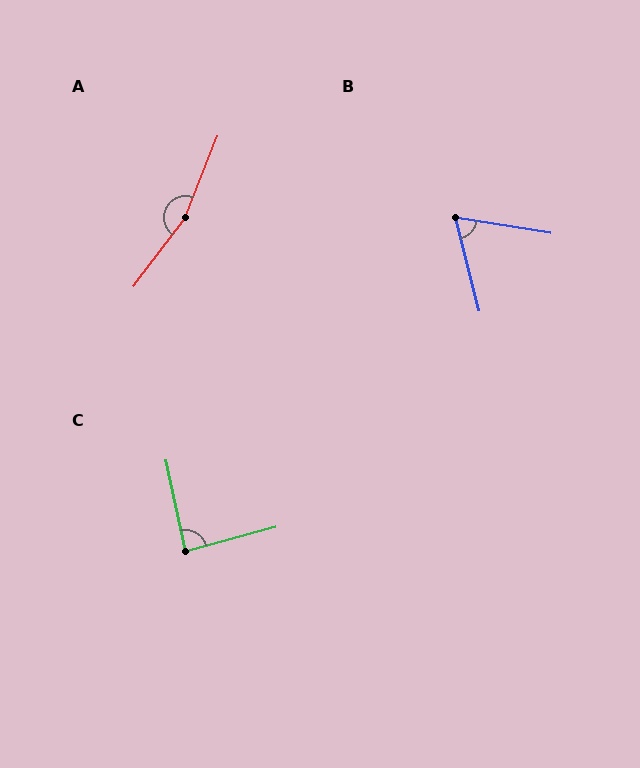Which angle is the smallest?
B, at approximately 66 degrees.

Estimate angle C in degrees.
Approximately 87 degrees.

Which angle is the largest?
A, at approximately 164 degrees.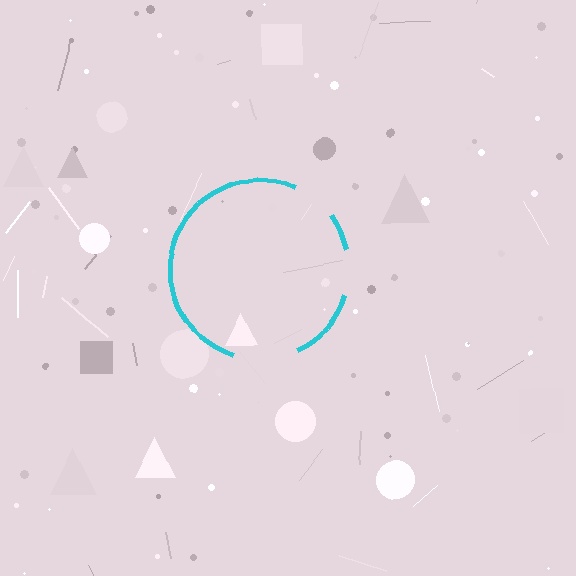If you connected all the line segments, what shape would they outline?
They would outline a circle.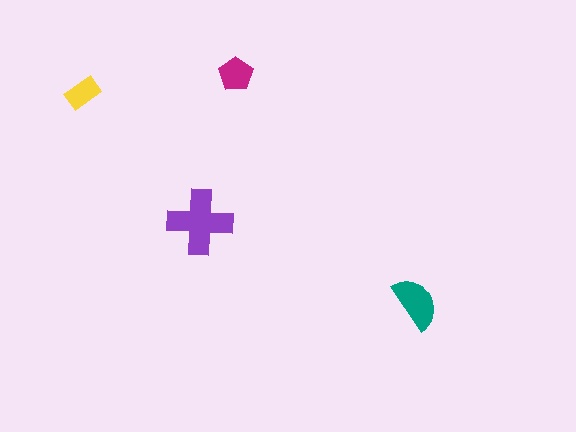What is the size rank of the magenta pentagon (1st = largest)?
3rd.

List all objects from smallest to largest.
The yellow rectangle, the magenta pentagon, the teal semicircle, the purple cross.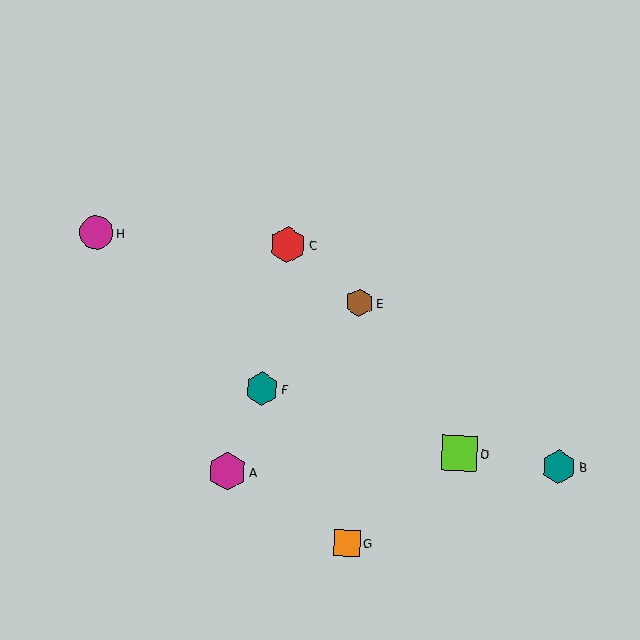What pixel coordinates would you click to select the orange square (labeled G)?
Click at (347, 543) to select the orange square G.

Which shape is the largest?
The magenta hexagon (labeled A) is the largest.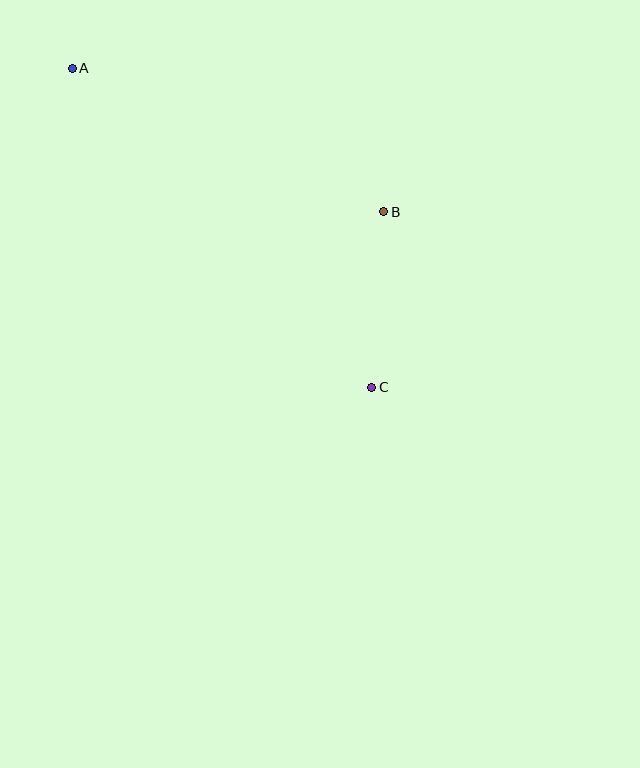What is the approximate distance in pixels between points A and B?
The distance between A and B is approximately 343 pixels.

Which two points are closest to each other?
Points B and C are closest to each other.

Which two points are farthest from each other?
Points A and C are farthest from each other.